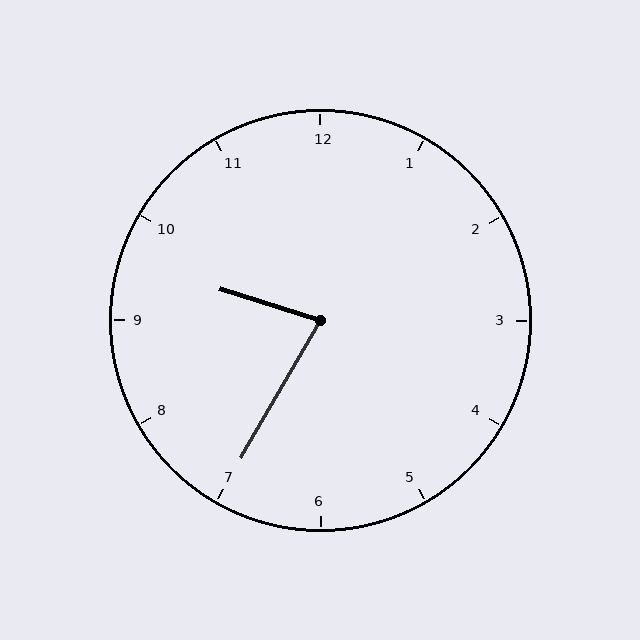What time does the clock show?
9:35.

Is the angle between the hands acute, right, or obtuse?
It is acute.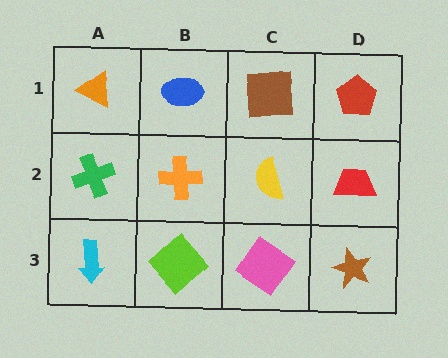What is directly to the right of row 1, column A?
A blue ellipse.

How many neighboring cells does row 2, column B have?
4.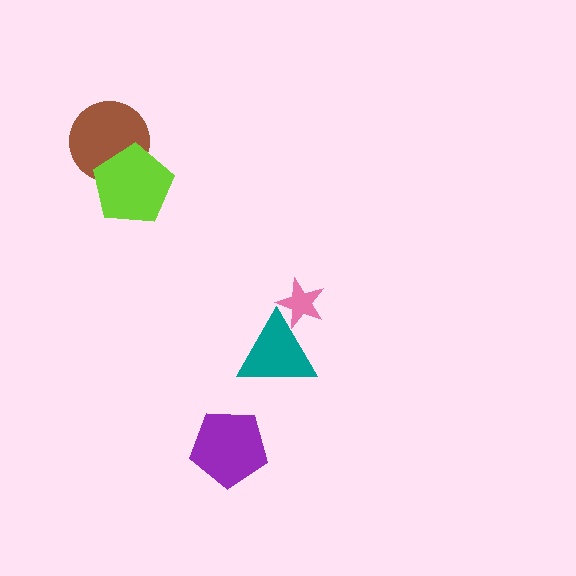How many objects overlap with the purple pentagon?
0 objects overlap with the purple pentagon.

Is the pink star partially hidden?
No, no other shape covers it.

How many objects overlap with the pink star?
1 object overlaps with the pink star.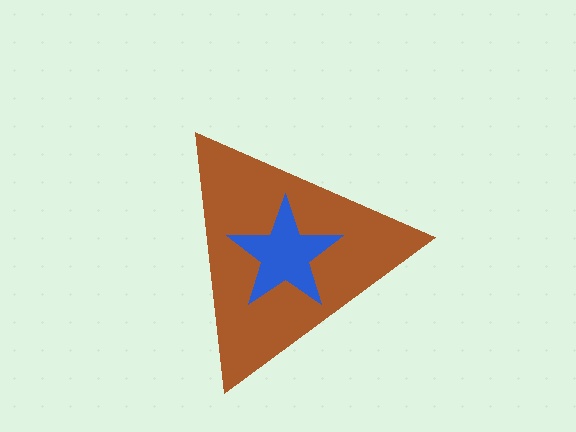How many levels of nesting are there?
2.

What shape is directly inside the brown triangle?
The blue star.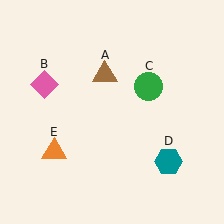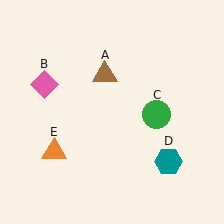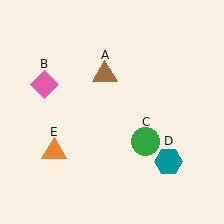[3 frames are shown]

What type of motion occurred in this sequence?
The green circle (object C) rotated clockwise around the center of the scene.